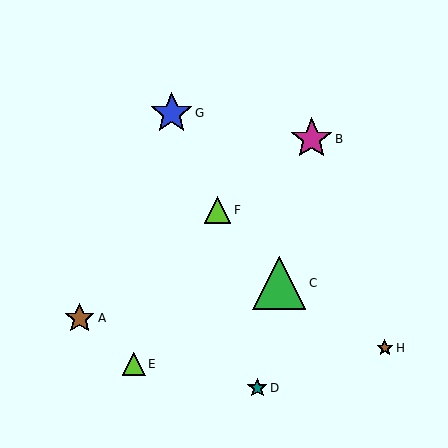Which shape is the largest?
The green triangle (labeled C) is the largest.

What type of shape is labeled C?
Shape C is a green triangle.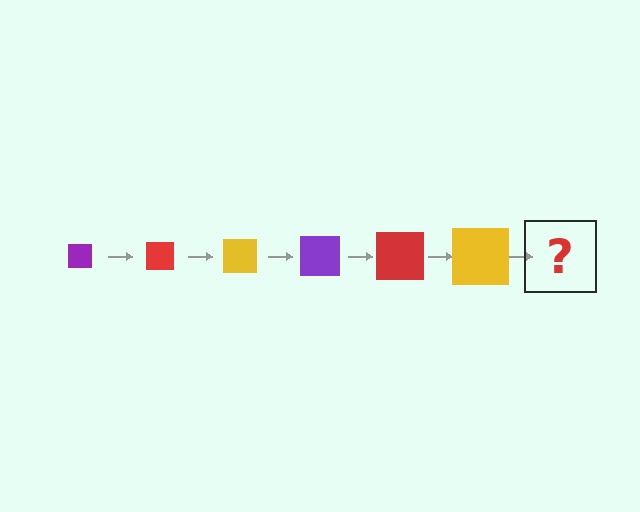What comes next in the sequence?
The next element should be a purple square, larger than the previous one.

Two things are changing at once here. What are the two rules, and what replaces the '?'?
The two rules are that the square grows larger each step and the color cycles through purple, red, and yellow. The '?' should be a purple square, larger than the previous one.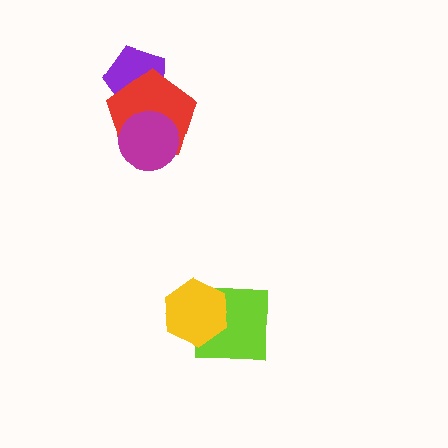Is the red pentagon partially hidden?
Yes, it is partially covered by another shape.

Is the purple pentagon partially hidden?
Yes, it is partially covered by another shape.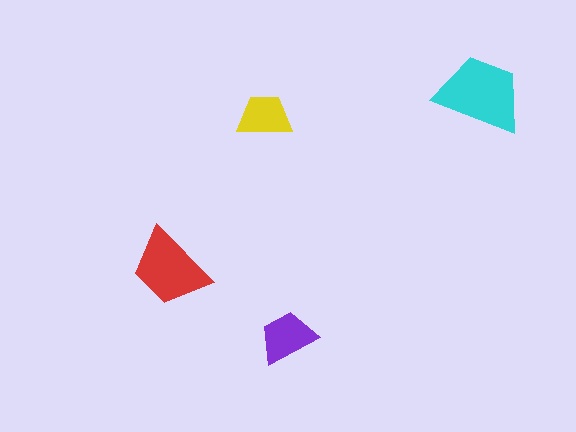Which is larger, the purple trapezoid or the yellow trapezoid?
The purple one.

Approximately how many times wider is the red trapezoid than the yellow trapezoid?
About 1.5 times wider.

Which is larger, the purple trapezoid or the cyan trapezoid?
The cyan one.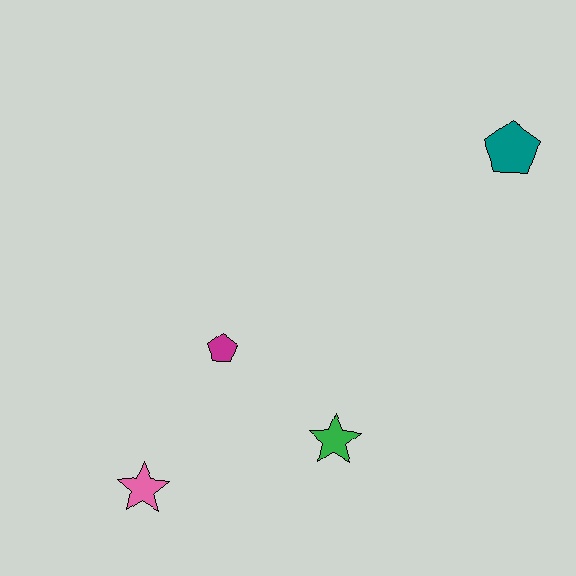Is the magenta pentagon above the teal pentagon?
No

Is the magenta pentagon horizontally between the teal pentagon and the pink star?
Yes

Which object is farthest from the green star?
The teal pentagon is farthest from the green star.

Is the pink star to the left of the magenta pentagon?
Yes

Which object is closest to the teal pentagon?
The green star is closest to the teal pentagon.